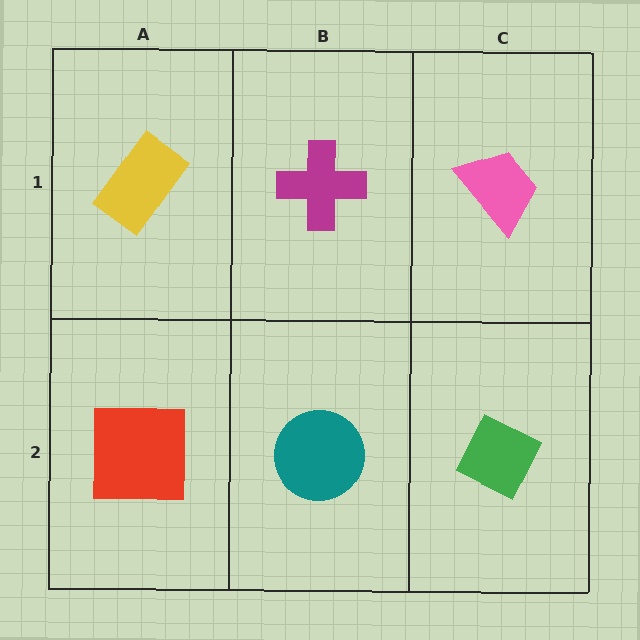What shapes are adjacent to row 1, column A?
A red square (row 2, column A), a magenta cross (row 1, column B).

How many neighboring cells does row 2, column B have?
3.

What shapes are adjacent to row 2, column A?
A yellow rectangle (row 1, column A), a teal circle (row 2, column B).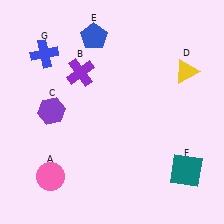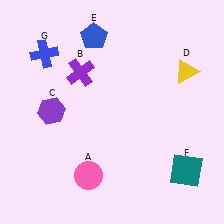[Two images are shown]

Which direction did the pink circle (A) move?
The pink circle (A) moved right.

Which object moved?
The pink circle (A) moved right.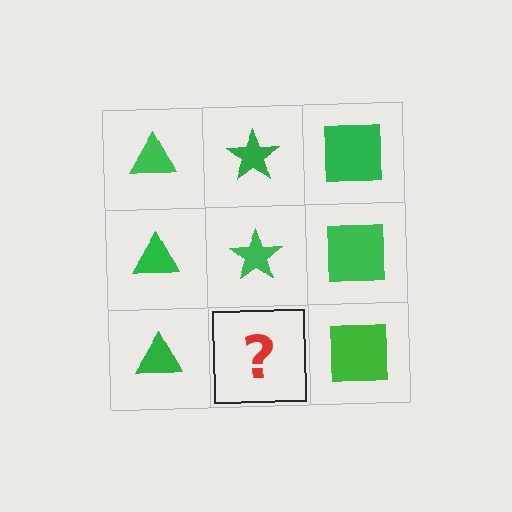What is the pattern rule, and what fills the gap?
The rule is that each column has a consistent shape. The gap should be filled with a green star.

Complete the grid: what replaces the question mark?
The question mark should be replaced with a green star.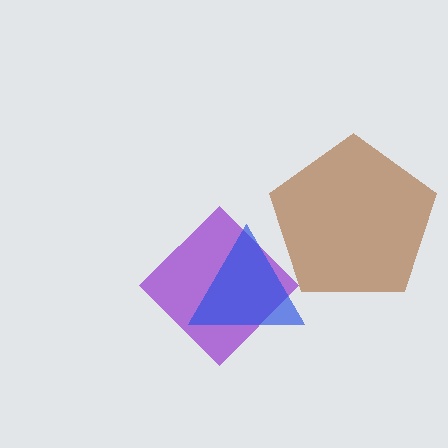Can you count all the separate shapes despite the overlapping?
Yes, there are 3 separate shapes.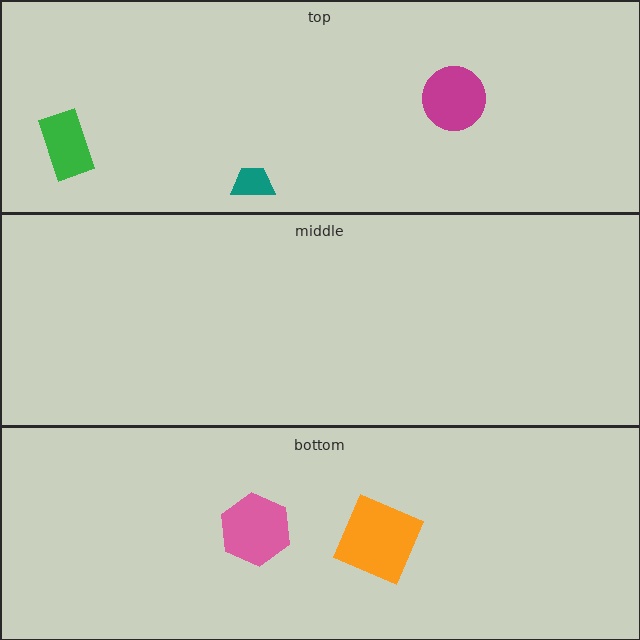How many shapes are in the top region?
3.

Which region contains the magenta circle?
The top region.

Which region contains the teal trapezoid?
The top region.